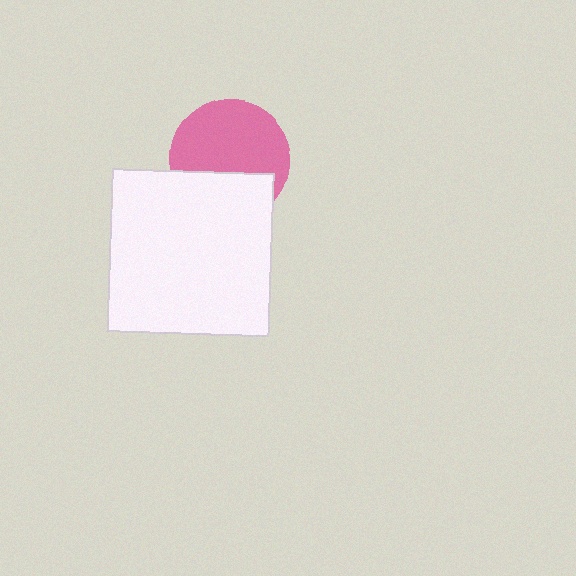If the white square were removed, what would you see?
You would see the complete pink circle.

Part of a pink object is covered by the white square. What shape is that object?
It is a circle.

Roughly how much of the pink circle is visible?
About half of it is visible (roughly 64%).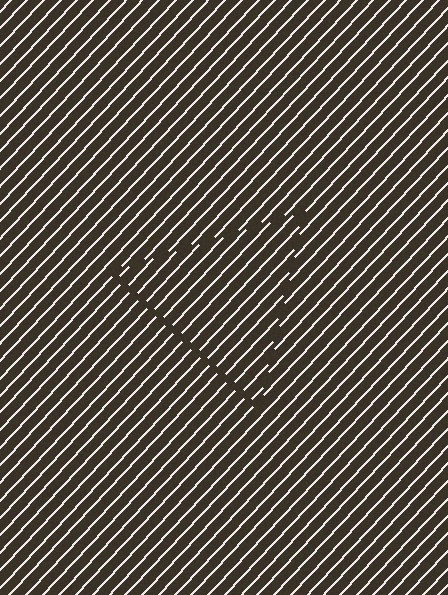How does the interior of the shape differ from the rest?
The interior of the shape contains the same grating, shifted by half a period — the contour is defined by the phase discontinuity where line-ends from the inner and outer gratings abut.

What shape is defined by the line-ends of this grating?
An illusory triangle. The interior of the shape contains the same grating, shifted by half a period — the contour is defined by the phase discontinuity where line-ends from the inner and outer gratings abut.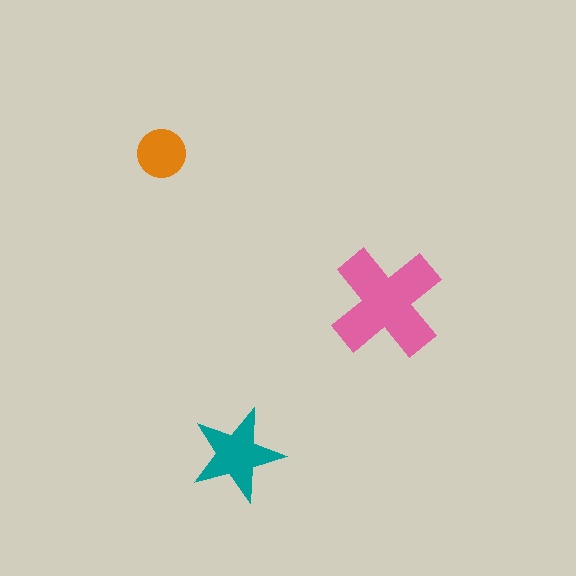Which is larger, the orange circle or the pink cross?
The pink cross.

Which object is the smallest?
The orange circle.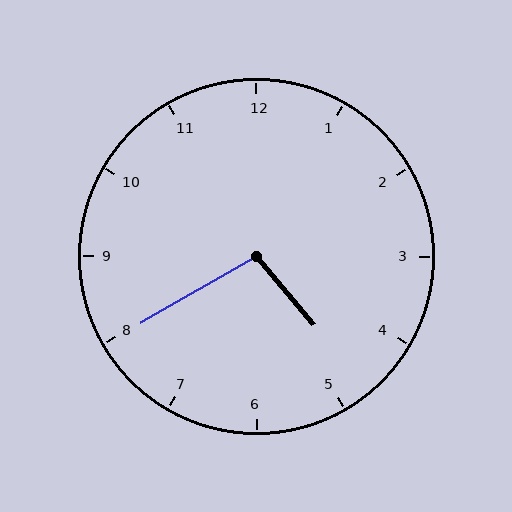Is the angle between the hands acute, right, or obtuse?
It is obtuse.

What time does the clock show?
4:40.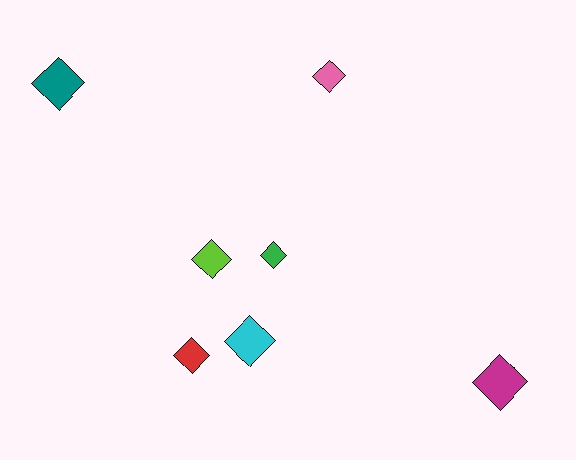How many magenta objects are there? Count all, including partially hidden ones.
There is 1 magenta object.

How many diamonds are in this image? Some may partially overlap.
There are 7 diamonds.